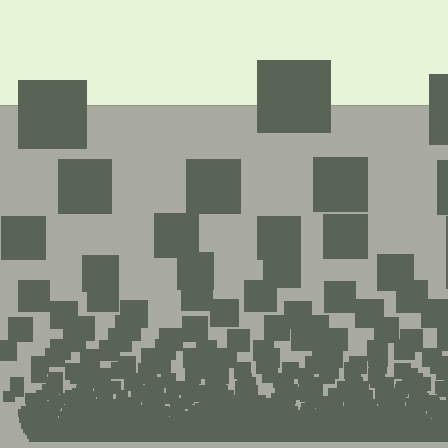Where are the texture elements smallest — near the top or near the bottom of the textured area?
Near the bottom.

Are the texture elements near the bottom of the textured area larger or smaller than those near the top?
Smaller. The gradient is inverted — elements near the bottom are smaller and denser.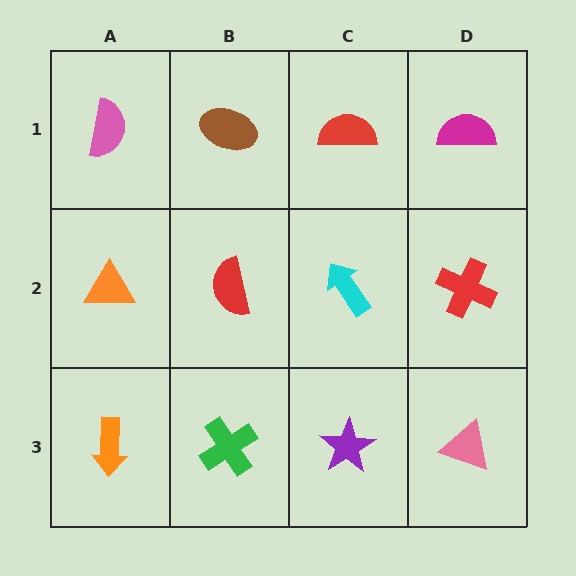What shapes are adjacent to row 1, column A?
An orange triangle (row 2, column A), a brown ellipse (row 1, column B).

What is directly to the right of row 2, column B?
A cyan arrow.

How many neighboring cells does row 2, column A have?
3.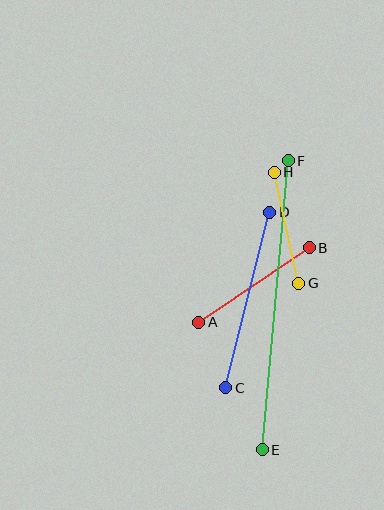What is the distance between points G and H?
The distance is approximately 114 pixels.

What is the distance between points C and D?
The distance is approximately 181 pixels.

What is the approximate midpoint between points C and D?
The midpoint is at approximately (248, 300) pixels.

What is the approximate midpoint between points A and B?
The midpoint is at approximately (254, 285) pixels.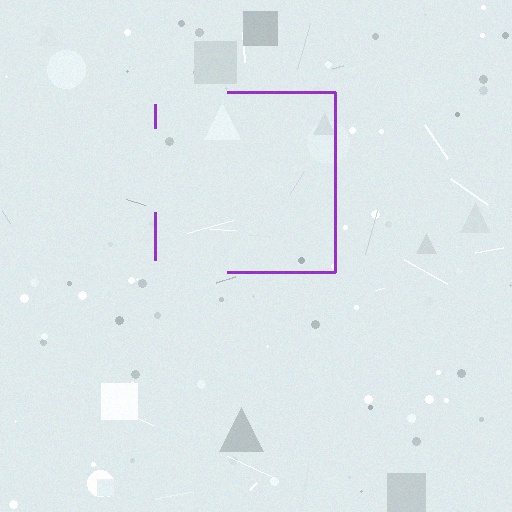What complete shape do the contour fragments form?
The contour fragments form a square.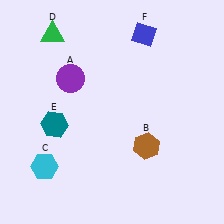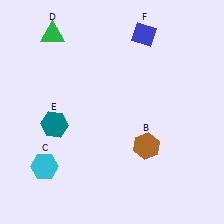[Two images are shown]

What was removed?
The purple circle (A) was removed in Image 2.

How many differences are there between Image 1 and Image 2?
There is 1 difference between the two images.